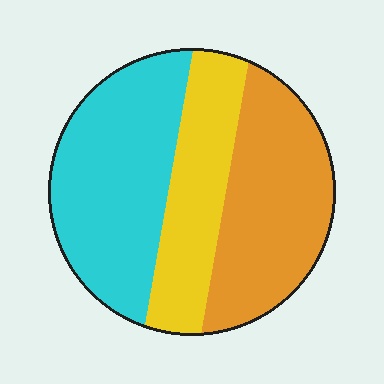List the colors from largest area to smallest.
From largest to smallest: cyan, orange, yellow.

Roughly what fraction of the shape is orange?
Orange covers roughly 35% of the shape.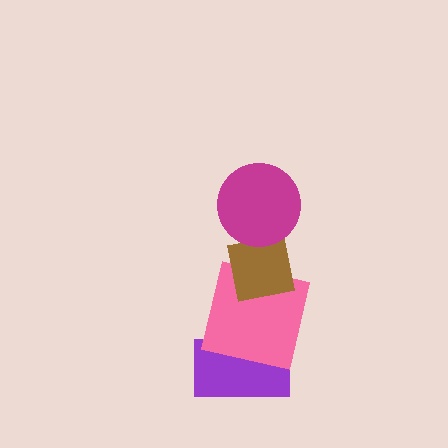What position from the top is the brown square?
The brown square is 2nd from the top.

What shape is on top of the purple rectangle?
The pink square is on top of the purple rectangle.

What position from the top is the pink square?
The pink square is 3rd from the top.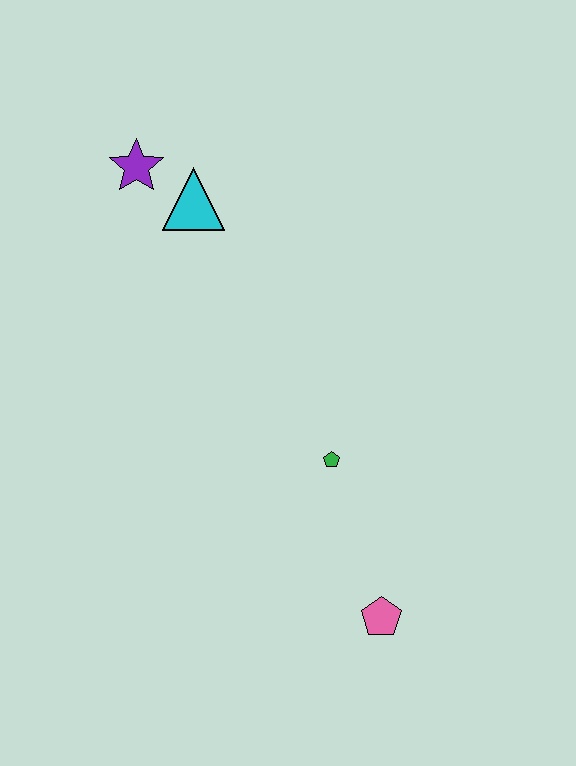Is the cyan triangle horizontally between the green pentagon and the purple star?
Yes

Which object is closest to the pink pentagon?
The green pentagon is closest to the pink pentagon.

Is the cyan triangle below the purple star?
Yes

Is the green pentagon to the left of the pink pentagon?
Yes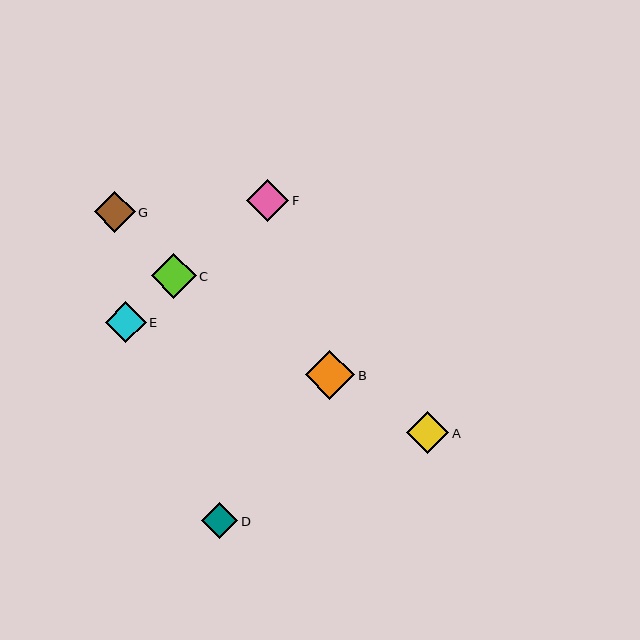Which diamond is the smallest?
Diamond D is the smallest with a size of approximately 36 pixels.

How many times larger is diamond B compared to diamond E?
Diamond B is approximately 1.2 times the size of diamond E.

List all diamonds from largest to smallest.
From largest to smallest: B, C, A, F, G, E, D.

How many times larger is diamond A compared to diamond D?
Diamond A is approximately 1.2 times the size of diamond D.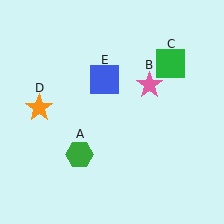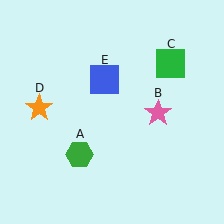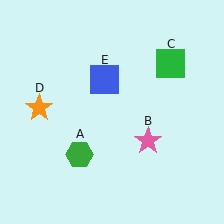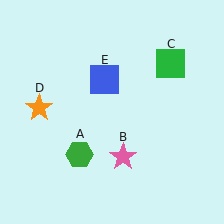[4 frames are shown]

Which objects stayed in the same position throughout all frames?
Green hexagon (object A) and green square (object C) and orange star (object D) and blue square (object E) remained stationary.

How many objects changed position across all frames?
1 object changed position: pink star (object B).